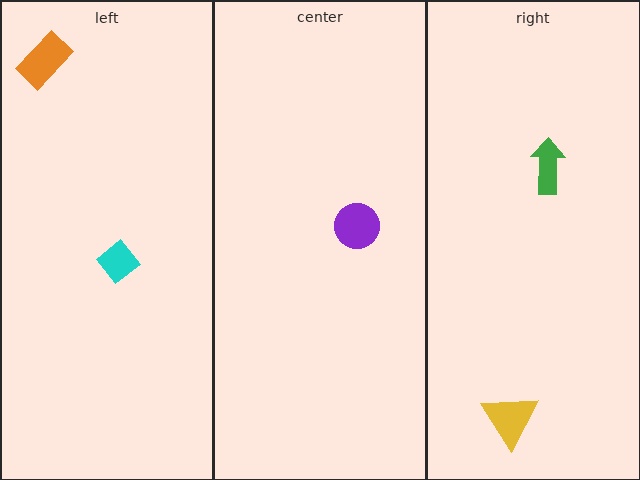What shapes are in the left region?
The orange rectangle, the cyan diamond.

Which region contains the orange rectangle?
The left region.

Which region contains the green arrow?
The right region.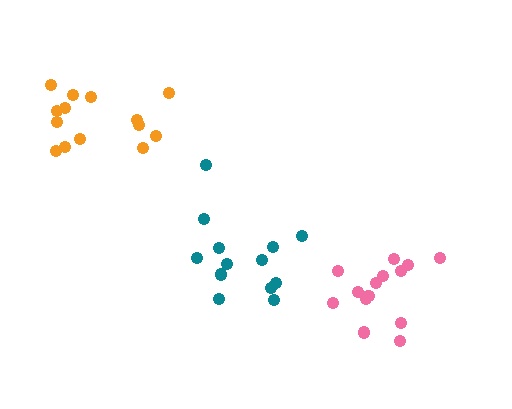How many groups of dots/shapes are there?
There are 3 groups.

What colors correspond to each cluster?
The clusters are colored: pink, teal, orange.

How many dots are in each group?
Group 1: 14 dots, Group 2: 13 dots, Group 3: 14 dots (41 total).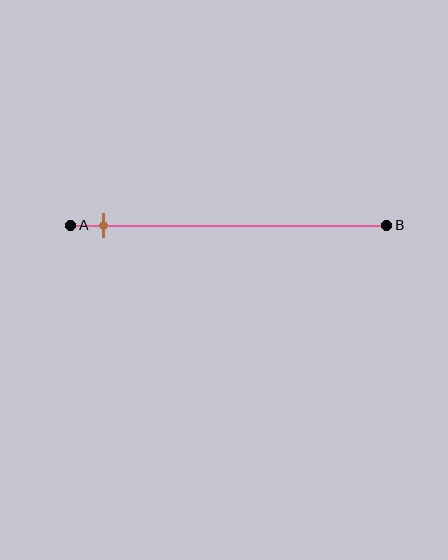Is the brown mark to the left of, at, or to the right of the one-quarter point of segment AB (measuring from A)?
The brown mark is to the left of the one-quarter point of segment AB.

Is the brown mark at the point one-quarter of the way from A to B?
No, the mark is at about 10% from A, not at the 25% one-quarter point.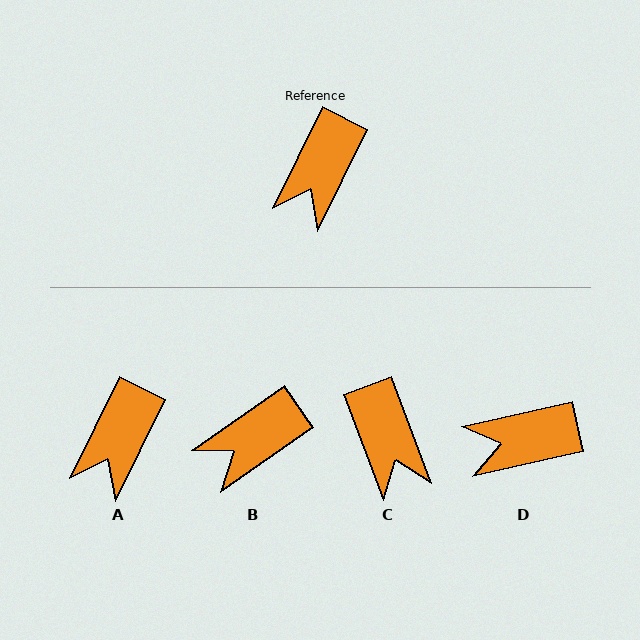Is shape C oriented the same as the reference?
No, it is off by about 46 degrees.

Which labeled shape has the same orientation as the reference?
A.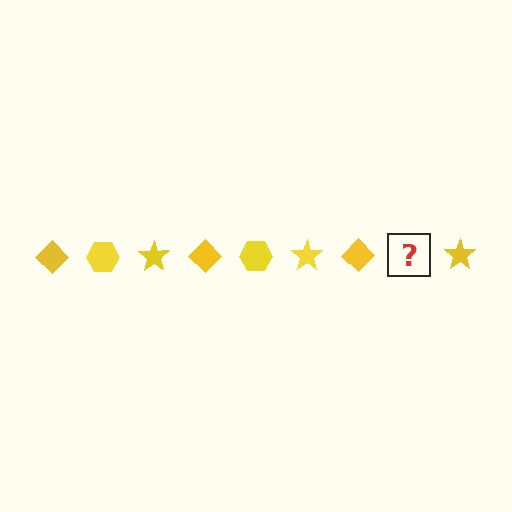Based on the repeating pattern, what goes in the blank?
The blank should be a yellow hexagon.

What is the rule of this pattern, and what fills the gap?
The rule is that the pattern cycles through diamond, hexagon, star shapes in yellow. The gap should be filled with a yellow hexagon.